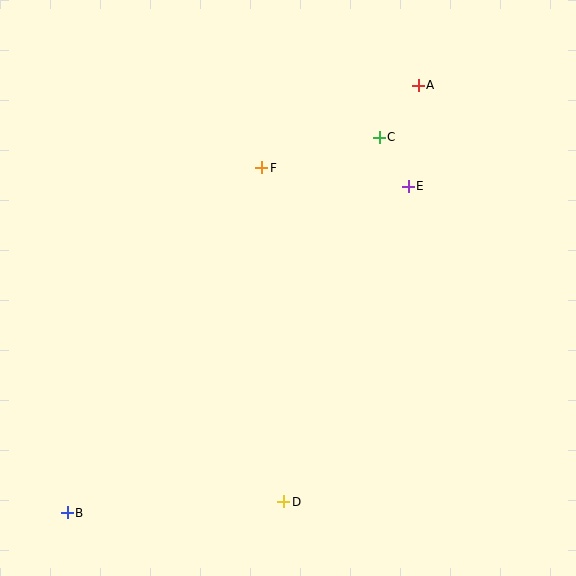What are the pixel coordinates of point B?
Point B is at (67, 513).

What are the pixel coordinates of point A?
Point A is at (418, 85).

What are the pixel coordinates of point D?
Point D is at (284, 502).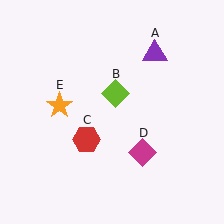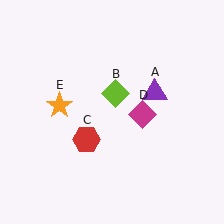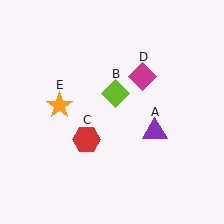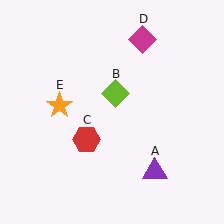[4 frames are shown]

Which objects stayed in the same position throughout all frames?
Lime diamond (object B) and red hexagon (object C) and orange star (object E) remained stationary.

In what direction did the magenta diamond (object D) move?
The magenta diamond (object D) moved up.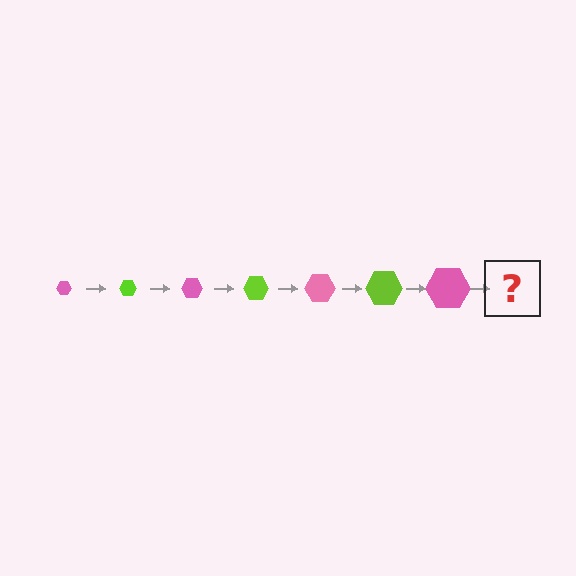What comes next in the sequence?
The next element should be a lime hexagon, larger than the previous one.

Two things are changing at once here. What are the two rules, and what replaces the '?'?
The two rules are that the hexagon grows larger each step and the color cycles through pink and lime. The '?' should be a lime hexagon, larger than the previous one.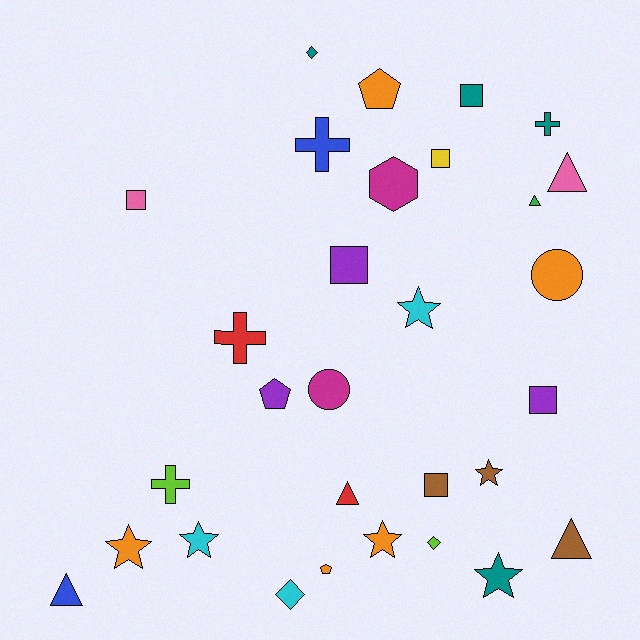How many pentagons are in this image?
There are 3 pentagons.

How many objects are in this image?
There are 30 objects.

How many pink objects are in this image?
There are 2 pink objects.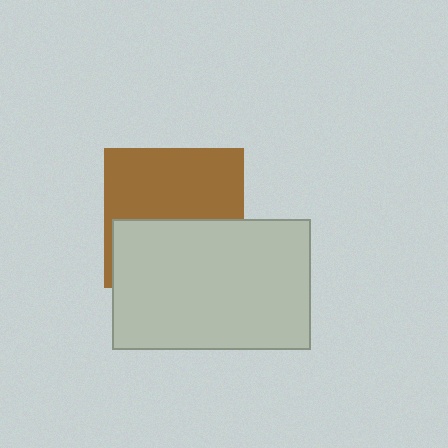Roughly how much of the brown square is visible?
About half of it is visible (roughly 54%).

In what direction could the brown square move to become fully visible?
The brown square could move up. That would shift it out from behind the light gray rectangle entirely.